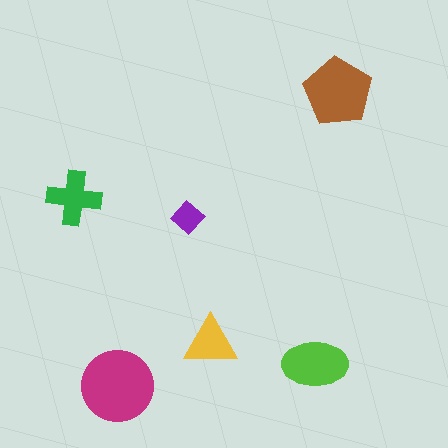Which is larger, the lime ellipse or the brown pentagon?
The brown pentagon.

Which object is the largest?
The magenta circle.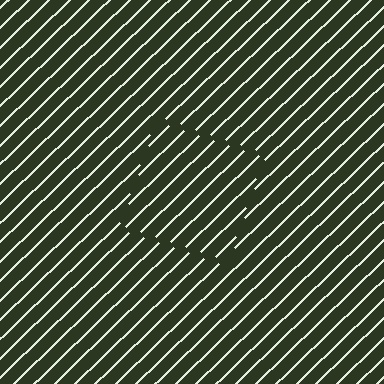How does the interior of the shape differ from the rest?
The interior of the shape contains the same grating, shifted by half a period — the contour is defined by the phase discontinuity where line-ends from the inner and outer gratings abut.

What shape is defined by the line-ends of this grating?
An illusory square. The interior of the shape contains the same grating, shifted by half a period — the contour is defined by the phase discontinuity where line-ends from the inner and outer gratings abut.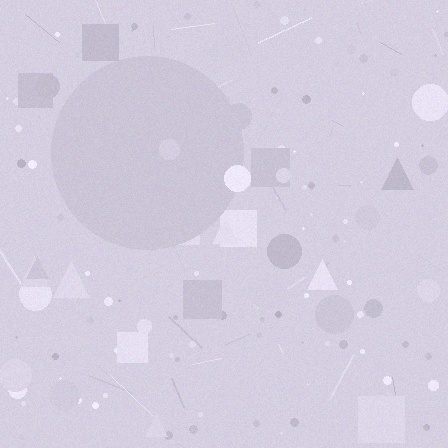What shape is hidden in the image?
A circle is hidden in the image.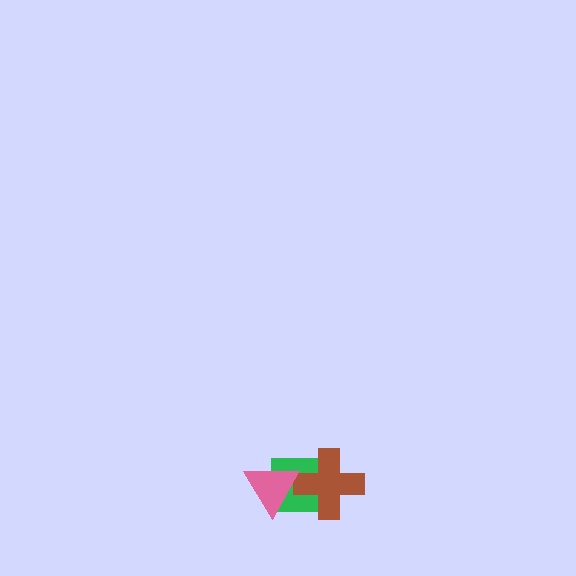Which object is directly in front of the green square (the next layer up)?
The brown cross is directly in front of the green square.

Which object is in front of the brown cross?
The pink triangle is in front of the brown cross.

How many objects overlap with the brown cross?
2 objects overlap with the brown cross.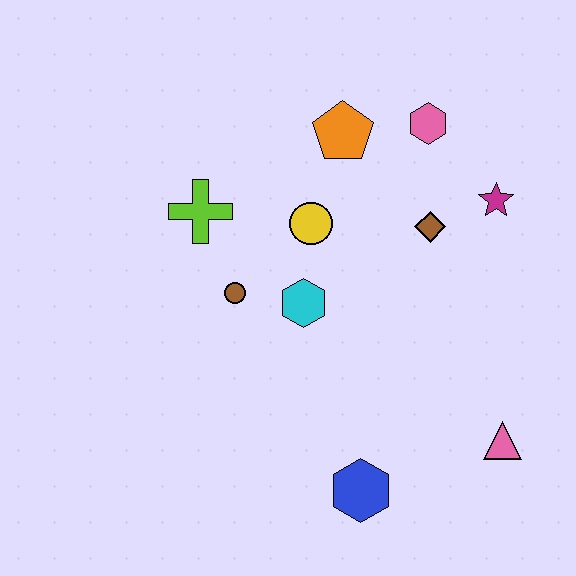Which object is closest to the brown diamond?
The magenta star is closest to the brown diamond.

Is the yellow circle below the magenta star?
Yes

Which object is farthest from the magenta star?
The blue hexagon is farthest from the magenta star.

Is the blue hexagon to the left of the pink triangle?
Yes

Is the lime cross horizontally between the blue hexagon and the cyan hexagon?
No